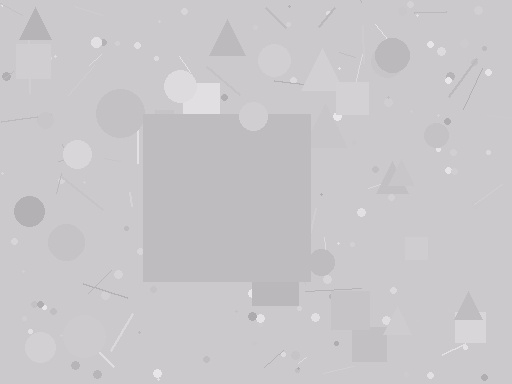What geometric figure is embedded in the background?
A square is embedded in the background.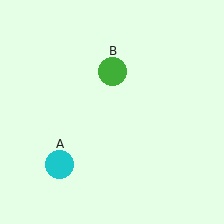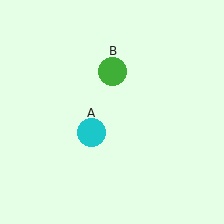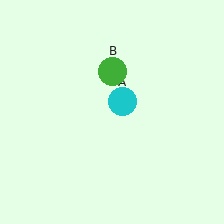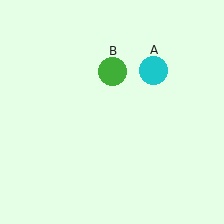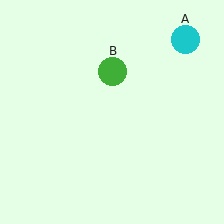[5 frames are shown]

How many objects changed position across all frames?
1 object changed position: cyan circle (object A).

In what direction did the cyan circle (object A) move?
The cyan circle (object A) moved up and to the right.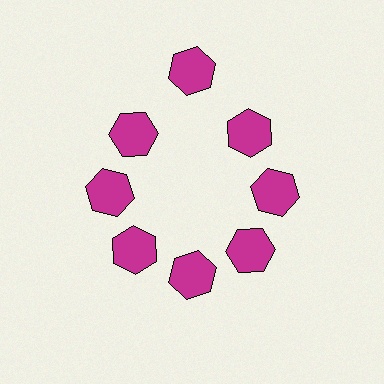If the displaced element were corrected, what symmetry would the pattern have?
It would have 8-fold rotational symmetry — the pattern would map onto itself every 45 degrees.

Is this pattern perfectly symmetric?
No. The 8 magenta hexagons are arranged in a ring, but one element near the 12 o'clock position is pushed outward from the center, breaking the 8-fold rotational symmetry.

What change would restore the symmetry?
The symmetry would be restored by moving it inward, back onto the ring so that all 8 hexagons sit at equal angles and equal distance from the center.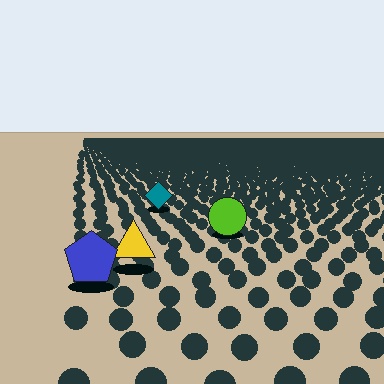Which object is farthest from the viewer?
The teal diamond is farthest from the viewer. It appears smaller and the ground texture around it is denser.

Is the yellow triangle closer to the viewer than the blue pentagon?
No. The blue pentagon is closer — you can tell from the texture gradient: the ground texture is coarser near it.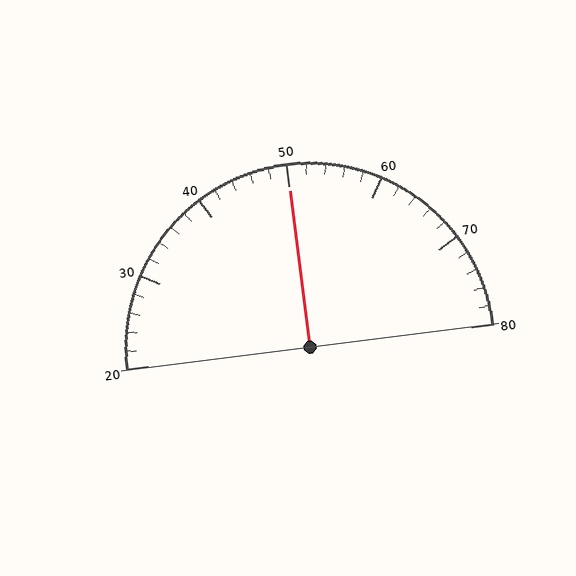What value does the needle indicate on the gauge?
The needle indicates approximately 50.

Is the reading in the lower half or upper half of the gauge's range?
The reading is in the upper half of the range (20 to 80).